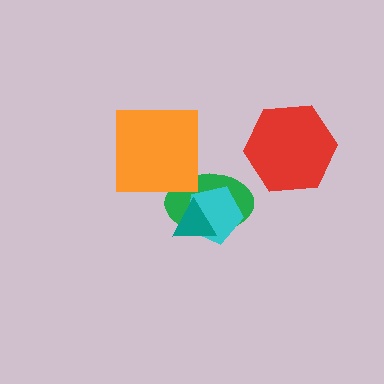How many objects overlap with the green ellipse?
3 objects overlap with the green ellipse.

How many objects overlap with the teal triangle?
2 objects overlap with the teal triangle.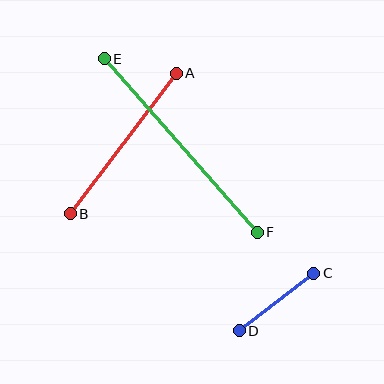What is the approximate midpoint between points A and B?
The midpoint is at approximately (123, 143) pixels.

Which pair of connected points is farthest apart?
Points E and F are farthest apart.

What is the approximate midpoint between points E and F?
The midpoint is at approximately (181, 145) pixels.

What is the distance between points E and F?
The distance is approximately 231 pixels.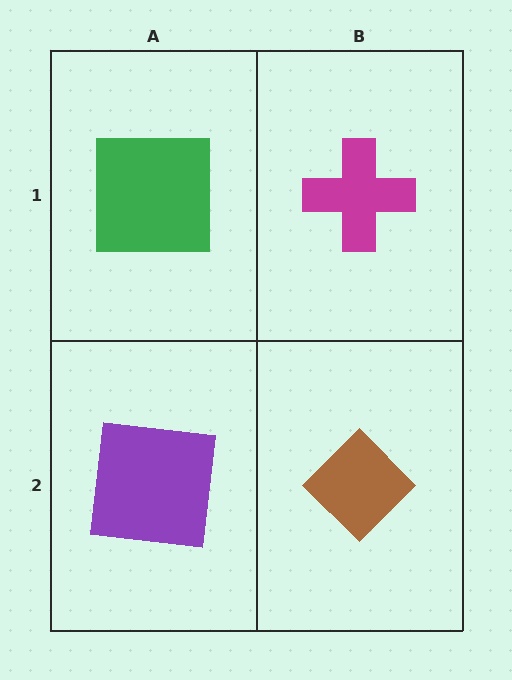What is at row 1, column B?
A magenta cross.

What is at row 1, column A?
A green square.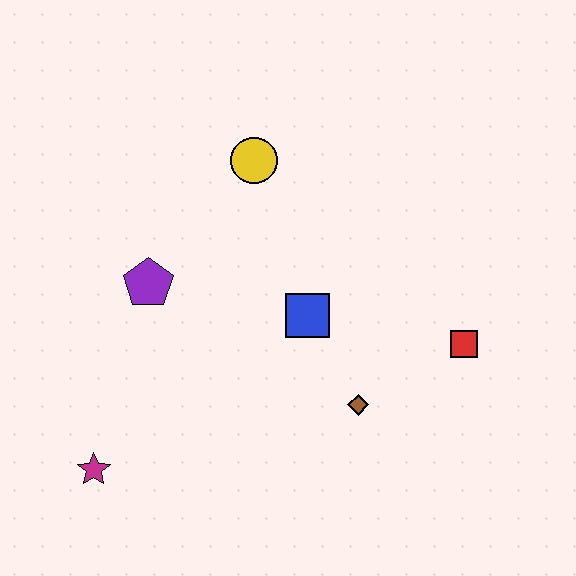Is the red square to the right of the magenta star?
Yes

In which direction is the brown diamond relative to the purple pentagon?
The brown diamond is to the right of the purple pentagon.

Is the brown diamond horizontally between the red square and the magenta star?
Yes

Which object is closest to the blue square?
The brown diamond is closest to the blue square.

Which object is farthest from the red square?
The magenta star is farthest from the red square.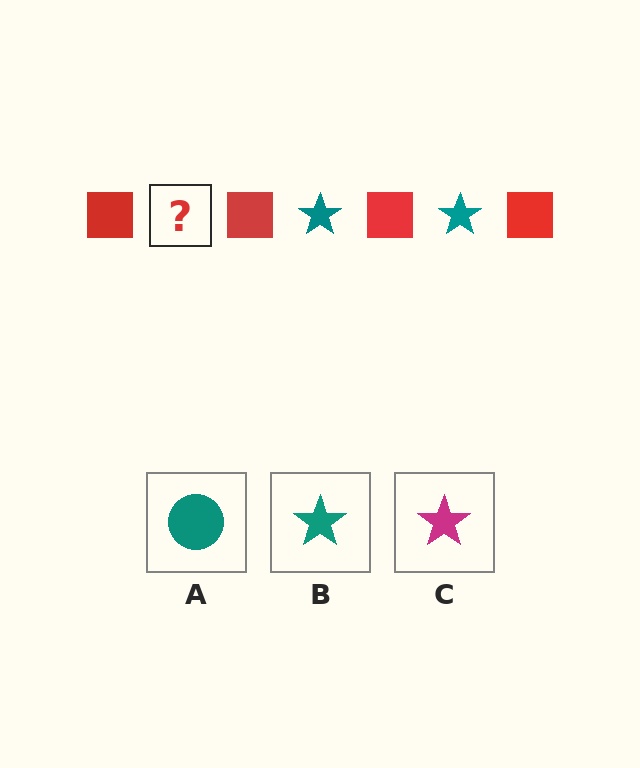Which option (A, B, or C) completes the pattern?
B.